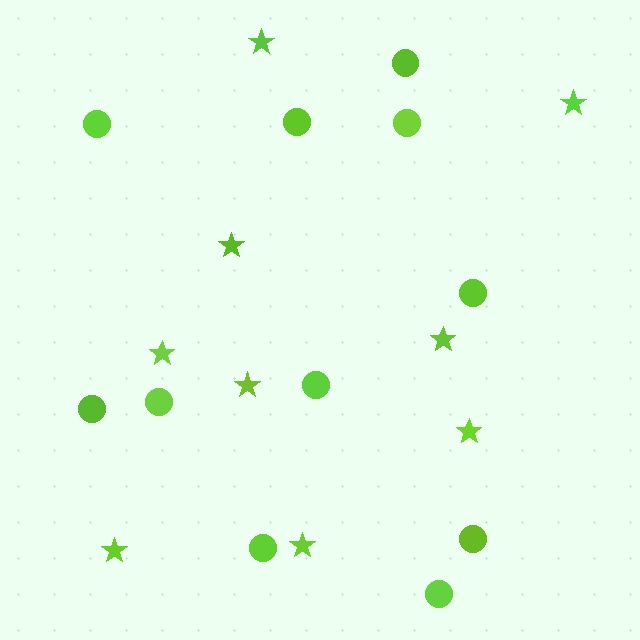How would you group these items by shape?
There are 2 groups: one group of stars (9) and one group of circles (11).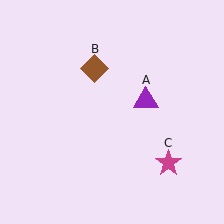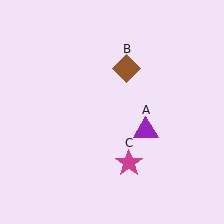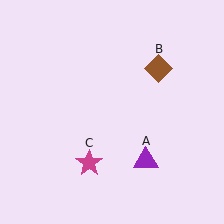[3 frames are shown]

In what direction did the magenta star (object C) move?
The magenta star (object C) moved left.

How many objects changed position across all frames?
3 objects changed position: purple triangle (object A), brown diamond (object B), magenta star (object C).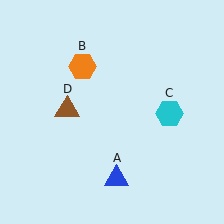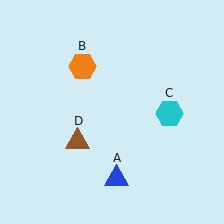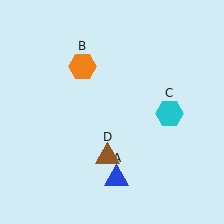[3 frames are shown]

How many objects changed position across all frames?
1 object changed position: brown triangle (object D).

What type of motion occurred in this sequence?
The brown triangle (object D) rotated counterclockwise around the center of the scene.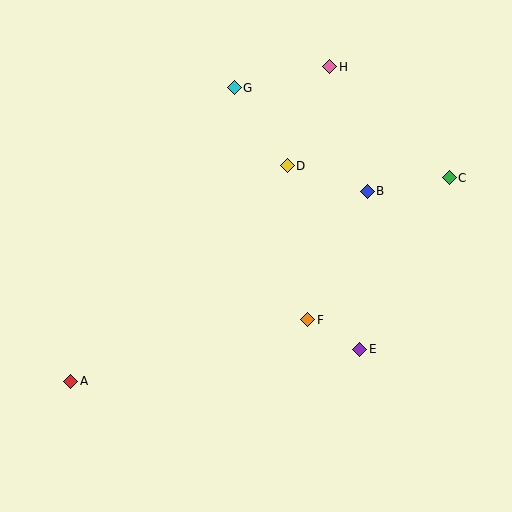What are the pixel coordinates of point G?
Point G is at (234, 88).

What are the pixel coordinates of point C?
Point C is at (449, 178).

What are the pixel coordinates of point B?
Point B is at (367, 191).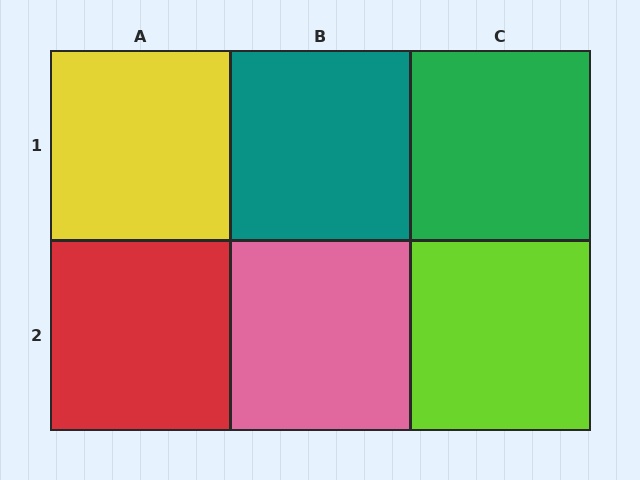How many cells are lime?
1 cell is lime.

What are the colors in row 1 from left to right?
Yellow, teal, green.